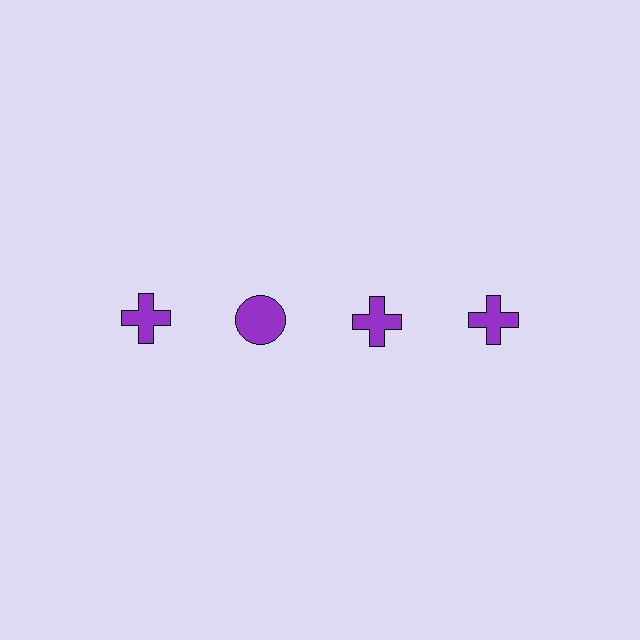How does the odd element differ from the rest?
It has a different shape: circle instead of cross.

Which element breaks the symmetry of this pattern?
The purple circle in the top row, second from left column breaks the symmetry. All other shapes are purple crosses.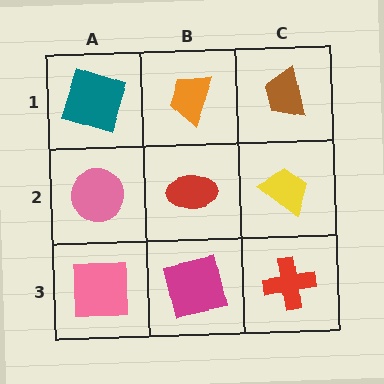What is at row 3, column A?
A pink square.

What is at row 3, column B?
A magenta square.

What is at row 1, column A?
A teal square.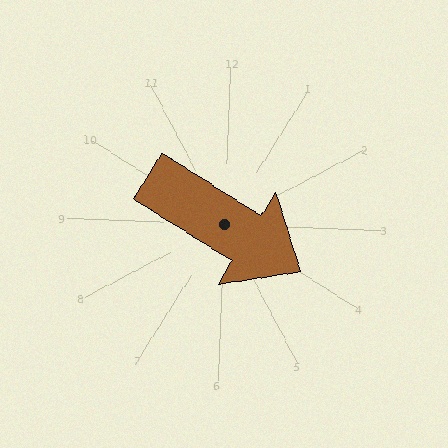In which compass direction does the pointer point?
Southeast.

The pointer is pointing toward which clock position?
Roughly 4 o'clock.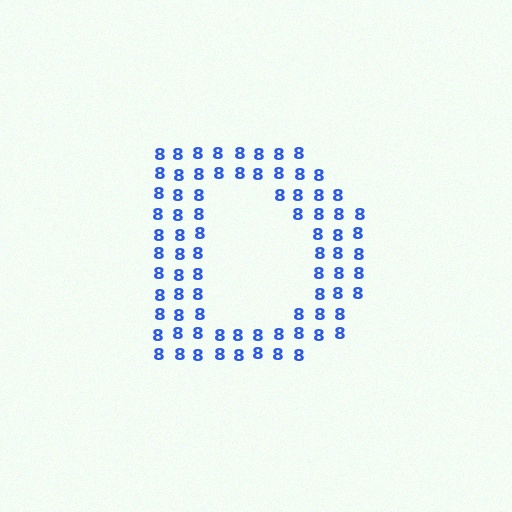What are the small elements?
The small elements are digit 8's.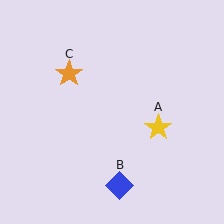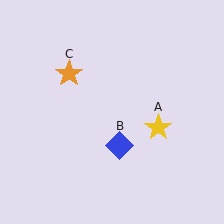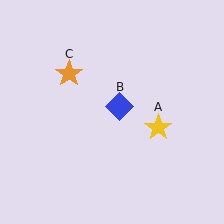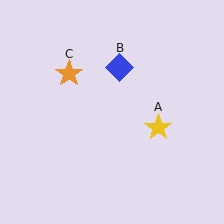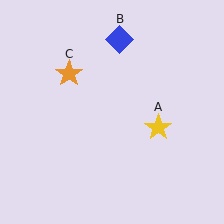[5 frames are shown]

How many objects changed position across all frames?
1 object changed position: blue diamond (object B).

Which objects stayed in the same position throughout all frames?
Yellow star (object A) and orange star (object C) remained stationary.